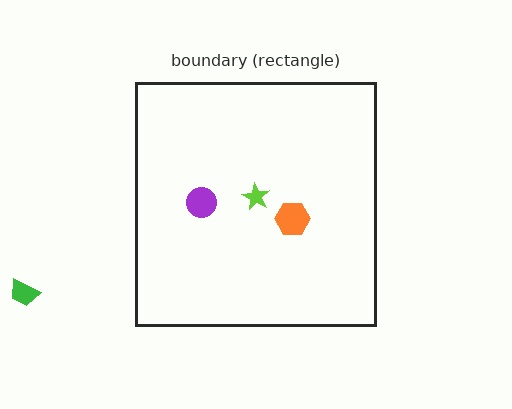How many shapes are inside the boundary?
3 inside, 1 outside.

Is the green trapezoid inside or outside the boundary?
Outside.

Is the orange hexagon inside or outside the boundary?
Inside.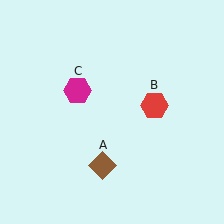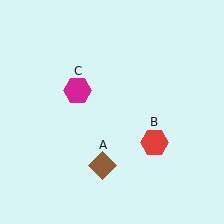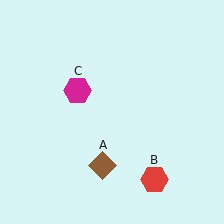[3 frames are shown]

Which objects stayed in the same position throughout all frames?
Brown diamond (object A) and magenta hexagon (object C) remained stationary.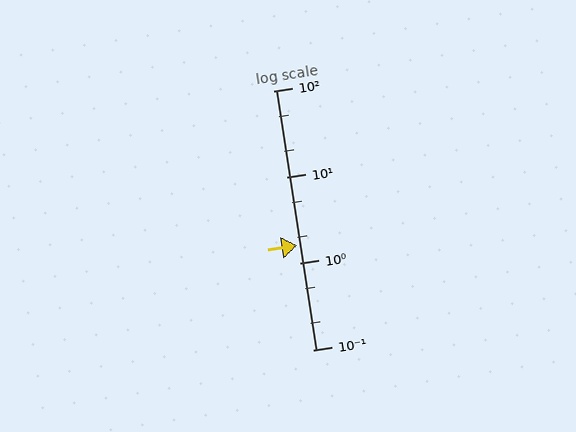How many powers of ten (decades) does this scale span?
The scale spans 3 decades, from 0.1 to 100.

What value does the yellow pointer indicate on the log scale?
The pointer indicates approximately 1.6.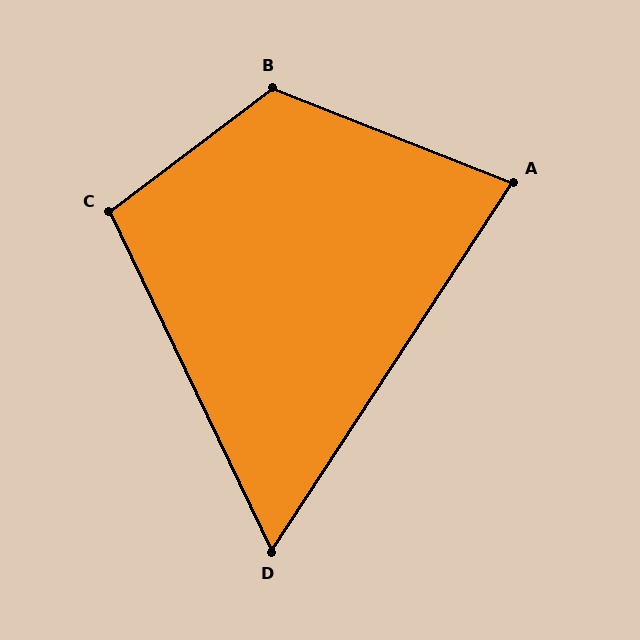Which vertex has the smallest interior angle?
D, at approximately 59 degrees.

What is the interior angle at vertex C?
Approximately 102 degrees (obtuse).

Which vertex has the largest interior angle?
B, at approximately 121 degrees.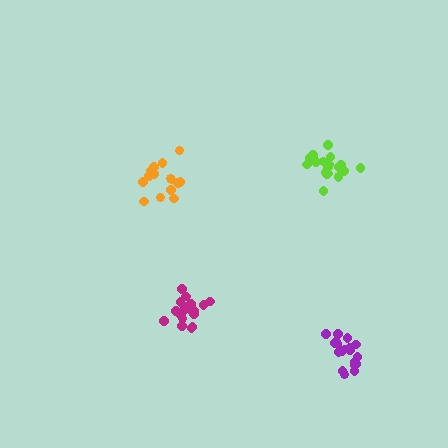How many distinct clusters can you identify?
There are 4 distinct clusters.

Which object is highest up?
The lime cluster is topmost.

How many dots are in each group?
Group 1: 16 dots, Group 2: 19 dots, Group 3: 19 dots, Group 4: 20 dots (74 total).